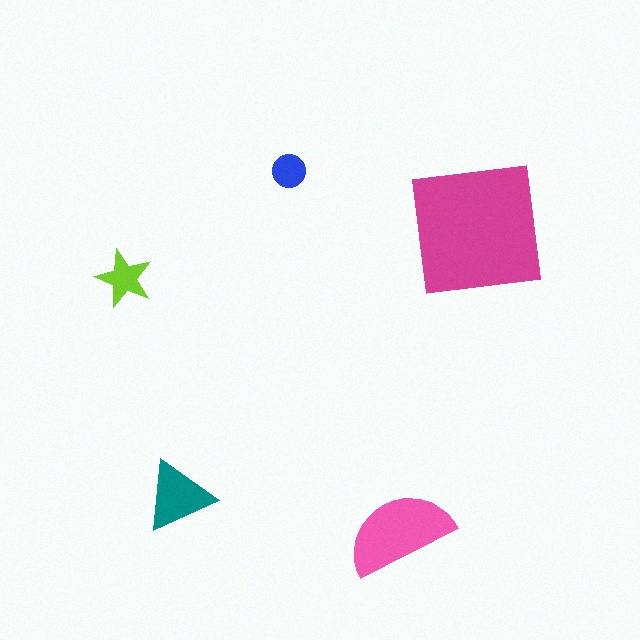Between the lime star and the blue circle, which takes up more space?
The lime star.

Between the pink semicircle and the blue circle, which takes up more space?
The pink semicircle.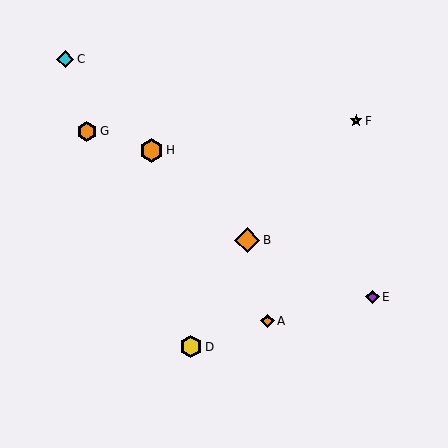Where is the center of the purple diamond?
The center of the purple diamond is at (372, 297).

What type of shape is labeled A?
Shape A is an orange diamond.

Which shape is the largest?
The orange diamond (labeled B) is the largest.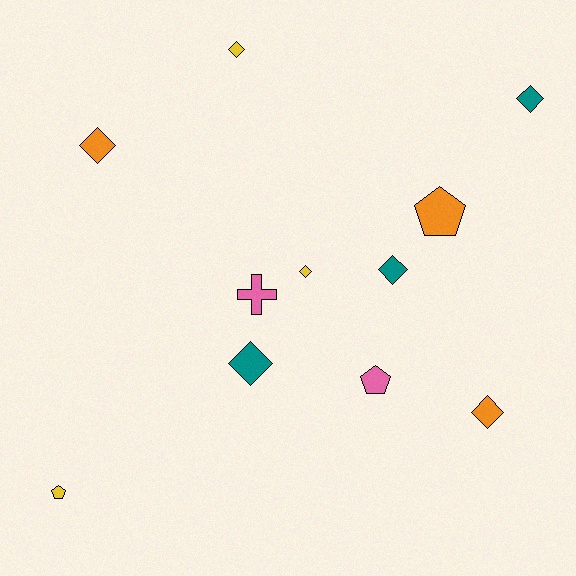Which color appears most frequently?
Teal, with 3 objects.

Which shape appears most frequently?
Diamond, with 7 objects.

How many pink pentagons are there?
There is 1 pink pentagon.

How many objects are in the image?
There are 11 objects.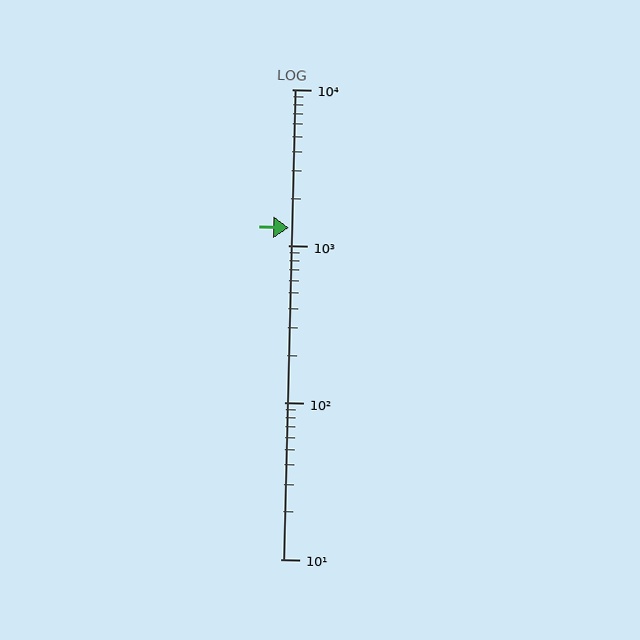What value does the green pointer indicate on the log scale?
The pointer indicates approximately 1300.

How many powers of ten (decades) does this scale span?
The scale spans 3 decades, from 10 to 10000.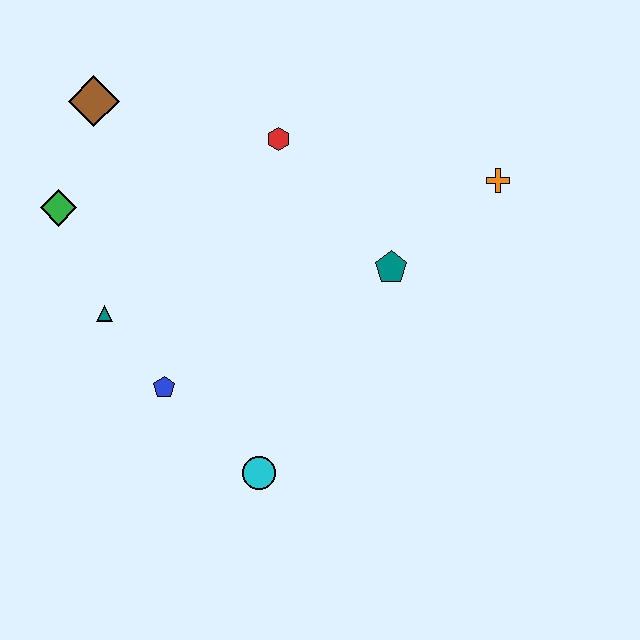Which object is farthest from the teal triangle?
The orange cross is farthest from the teal triangle.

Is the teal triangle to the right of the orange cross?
No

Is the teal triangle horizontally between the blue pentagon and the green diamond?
Yes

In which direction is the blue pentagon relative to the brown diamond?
The blue pentagon is below the brown diamond.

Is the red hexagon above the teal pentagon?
Yes